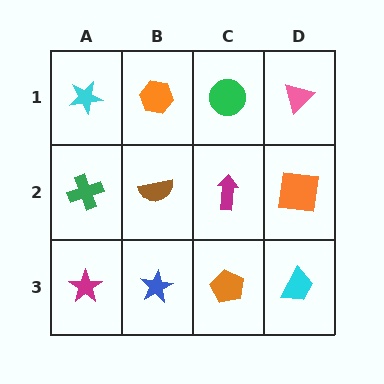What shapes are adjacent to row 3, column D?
An orange square (row 2, column D), an orange pentagon (row 3, column C).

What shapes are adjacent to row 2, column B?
An orange hexagon (row 1, column B), a blue star (row 3, column B), a green cross (row 2, column A), a magenta arrow (row 2, column C).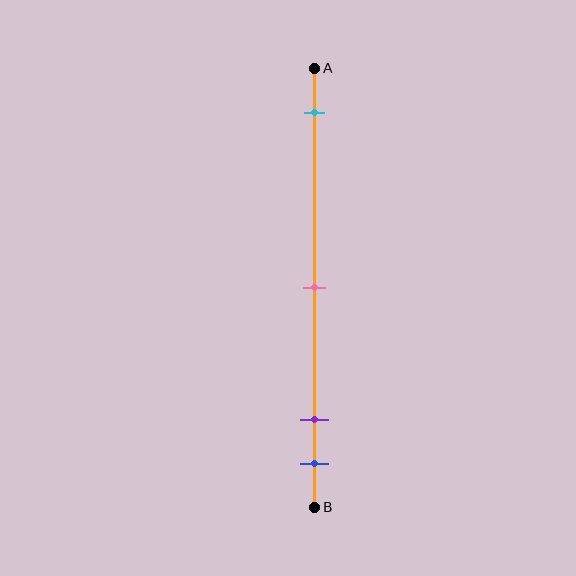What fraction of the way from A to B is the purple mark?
The purple mark is approximately 80% (0.8) of the way from A to B.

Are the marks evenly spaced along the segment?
No, the marks are not evenly spaced.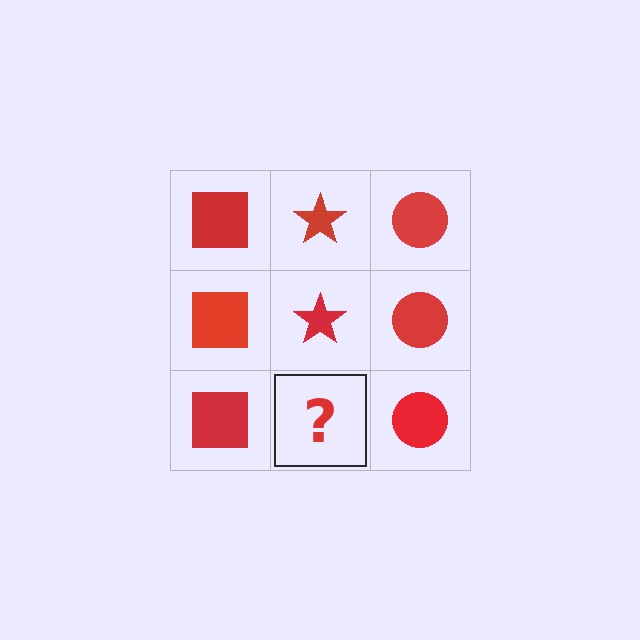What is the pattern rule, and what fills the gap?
The rule is that each column has a consistent shape. The gap should be filled with a red star.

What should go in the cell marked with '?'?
The missing cell should contain a red star.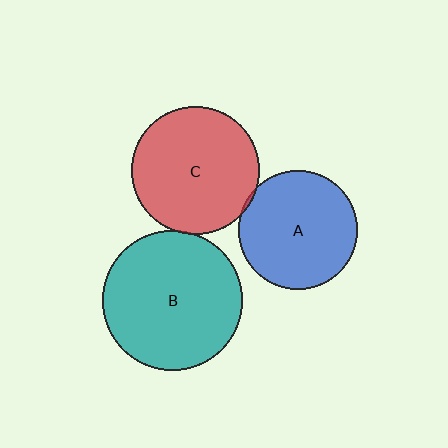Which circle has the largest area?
Circle B (teal).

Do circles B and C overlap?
Yes.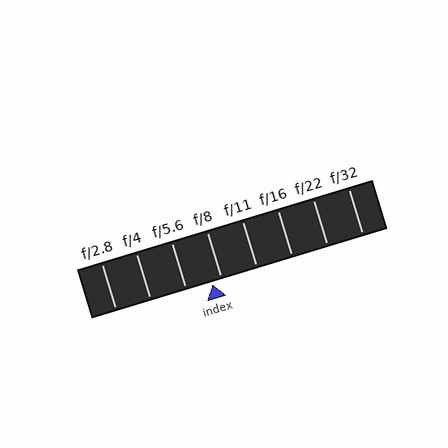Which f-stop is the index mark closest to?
The index mark is closest to f/8.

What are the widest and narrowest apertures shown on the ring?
The widest aperture shown is f/2.8 and the narrowest is f/32.